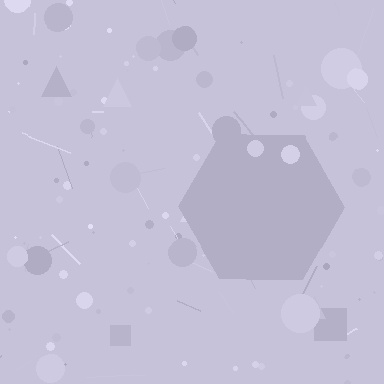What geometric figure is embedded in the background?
A hexagon is embedded in the background.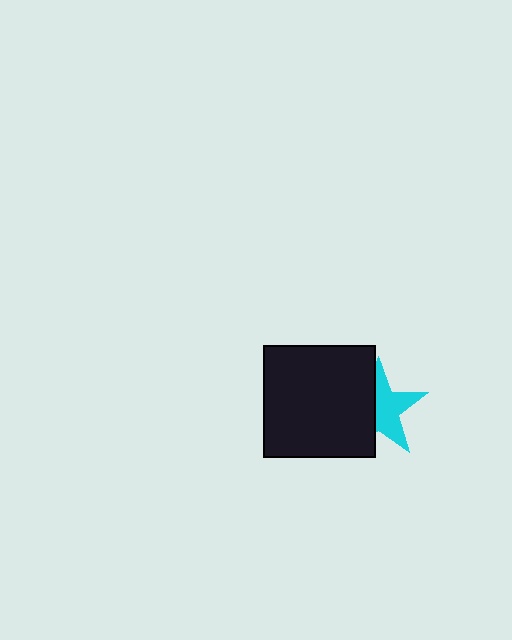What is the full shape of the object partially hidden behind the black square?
The partially hidden object is a cyan star.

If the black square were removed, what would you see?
You would see the complete cyan star.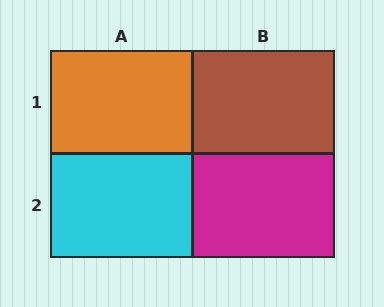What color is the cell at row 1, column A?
Orange.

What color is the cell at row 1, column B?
Brown.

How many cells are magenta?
1 cell is magenta.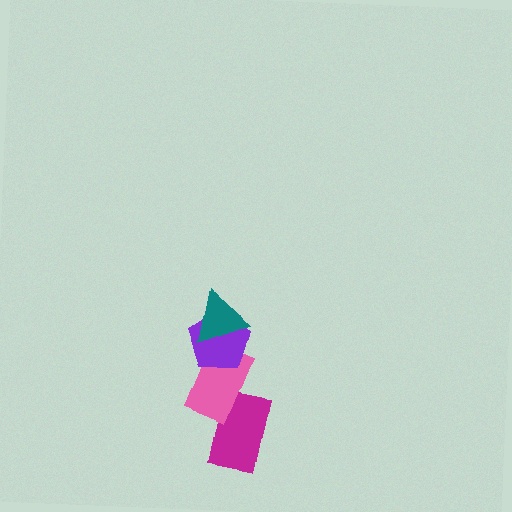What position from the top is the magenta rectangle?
The magenta rectangle is 4th from the top.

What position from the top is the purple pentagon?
The purple pentagon is 2nd from the top.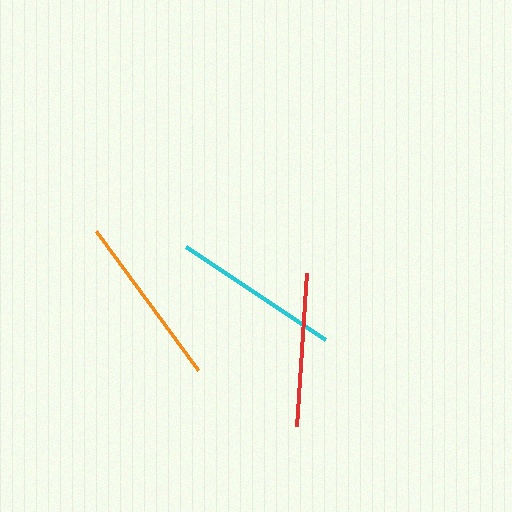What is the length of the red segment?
The red segment is approximately 153 pixels long.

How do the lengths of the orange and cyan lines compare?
The orange and cyan lines are approximately the same length.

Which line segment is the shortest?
The red line is the shortest at approximately 153 pixels.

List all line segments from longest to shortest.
From longest to shortest: orange, cyan, red.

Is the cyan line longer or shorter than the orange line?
The orange line is longer than the cyan line.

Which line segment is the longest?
The orange line is the longest at approximately 173 pixels.